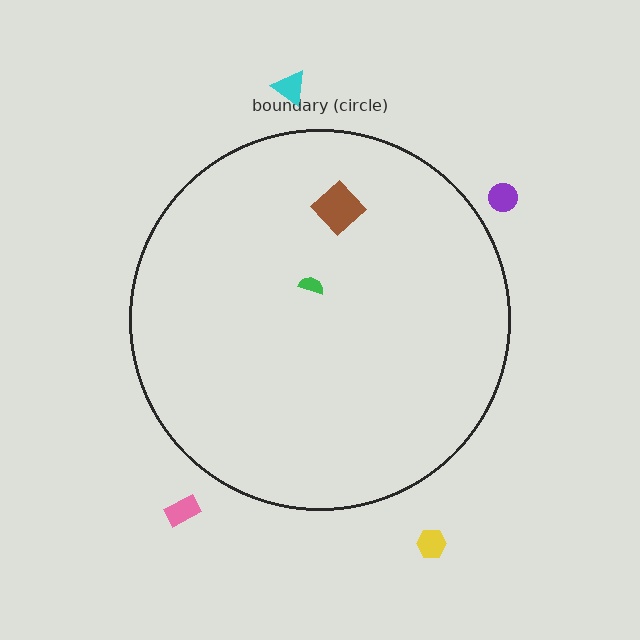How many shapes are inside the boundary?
2 inside, 4 outside.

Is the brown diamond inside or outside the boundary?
Inside.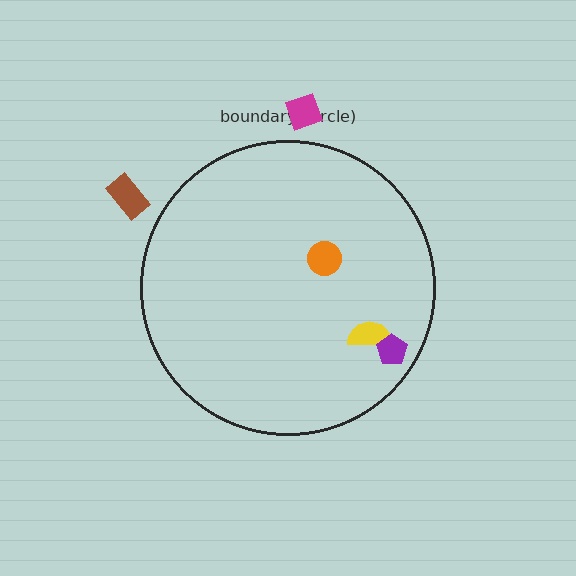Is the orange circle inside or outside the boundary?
Inside.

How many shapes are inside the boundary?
3 inside, 2 outside.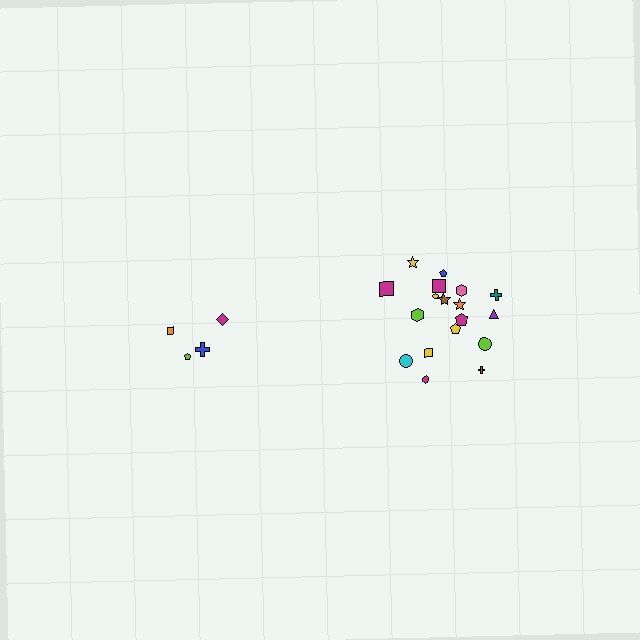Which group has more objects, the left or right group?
The right group.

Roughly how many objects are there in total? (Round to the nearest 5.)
Roughly 20 objects in total.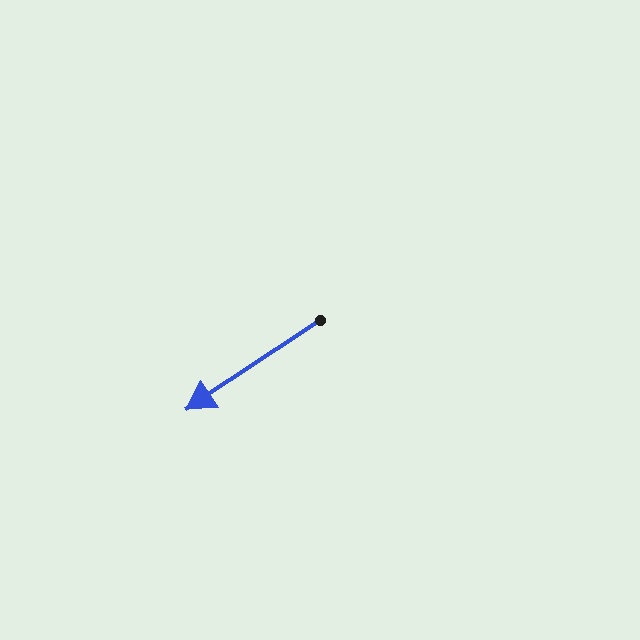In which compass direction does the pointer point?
Southwest.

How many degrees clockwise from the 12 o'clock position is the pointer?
Approximately 236 degrees.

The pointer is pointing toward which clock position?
Roughly 8 o'clock.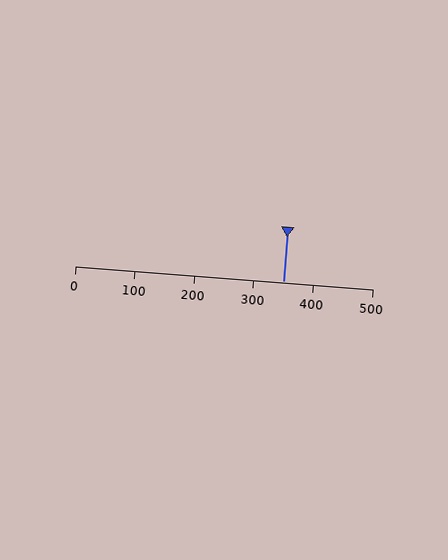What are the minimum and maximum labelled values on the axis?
The axis runs from 0 to 500.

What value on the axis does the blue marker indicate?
The marker indicates approximately 350.